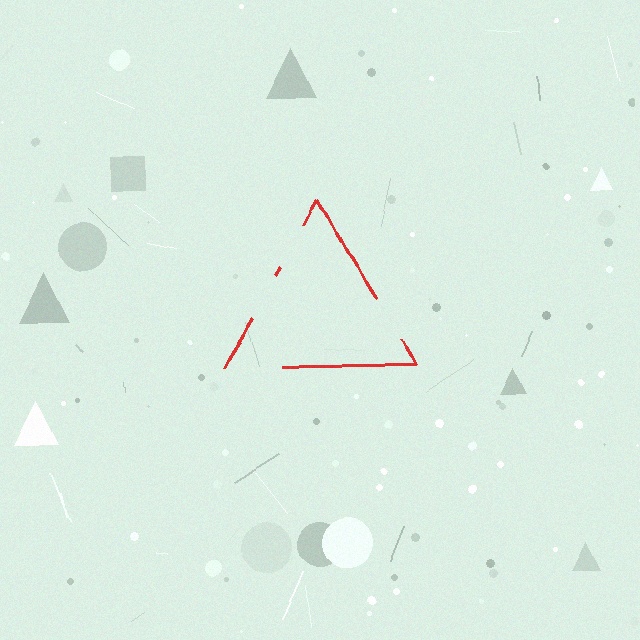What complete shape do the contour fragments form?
The contour fragments form a triangle.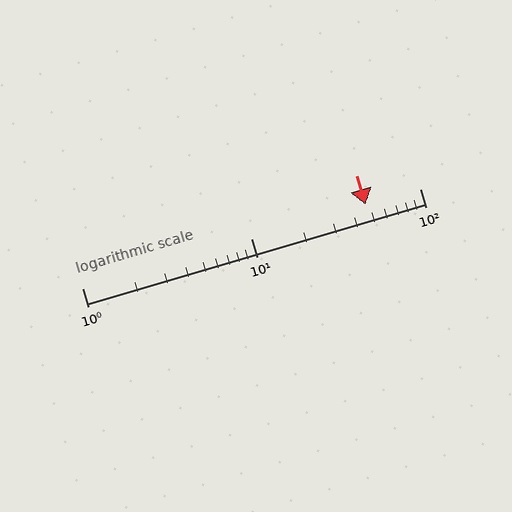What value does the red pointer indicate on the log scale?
The pointer indicates approximately 48.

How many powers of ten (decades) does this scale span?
The scale spans 2 decades, from 1 to 100.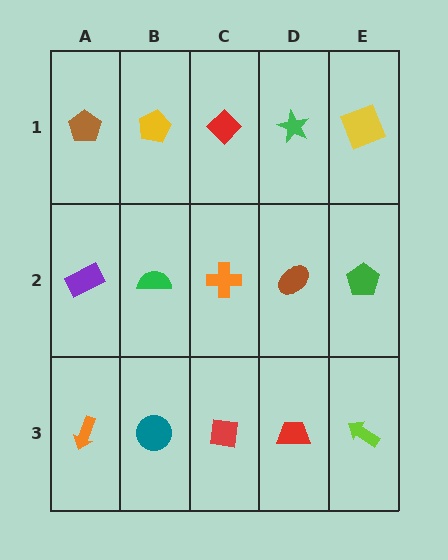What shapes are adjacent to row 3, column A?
A purple rectangle (row 2, column A), a teal circle (row 3, column B).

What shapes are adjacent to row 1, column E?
A green pentagon (row 2, column E), a green star (row 1, column D).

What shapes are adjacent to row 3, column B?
A green semicircle (row 2, column B), an orange arrow (row 3, column A), a red square (row 3, column C).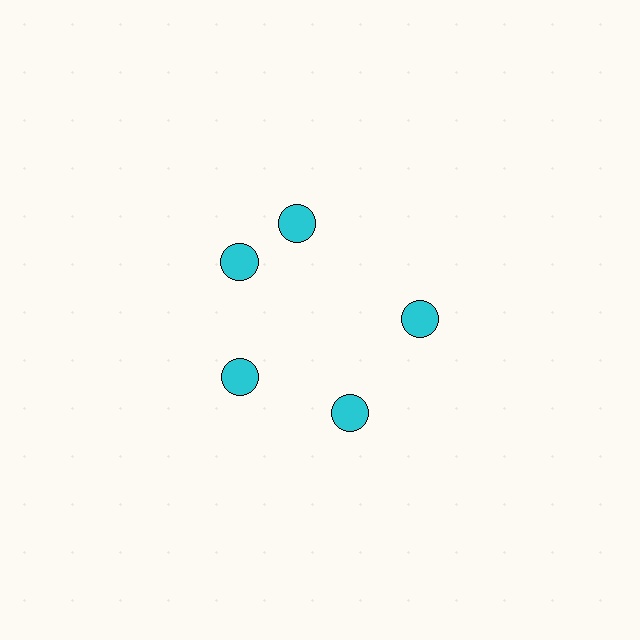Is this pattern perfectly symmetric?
No. The 5 cyan circles are arranged in a ring, but one element near the 1 o'clock position is rotated out of alignment along the ring, breaking the 5-fold rotational symmetry.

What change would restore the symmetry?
The symmetry would be restored by rotating it back into even spacing with its neighbors so that all 5 circles sit at equal angles and equal distance from the center.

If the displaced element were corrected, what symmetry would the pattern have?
It would have 5-fold rotational symmetry — the pattern would map onto itself every 72 degrees.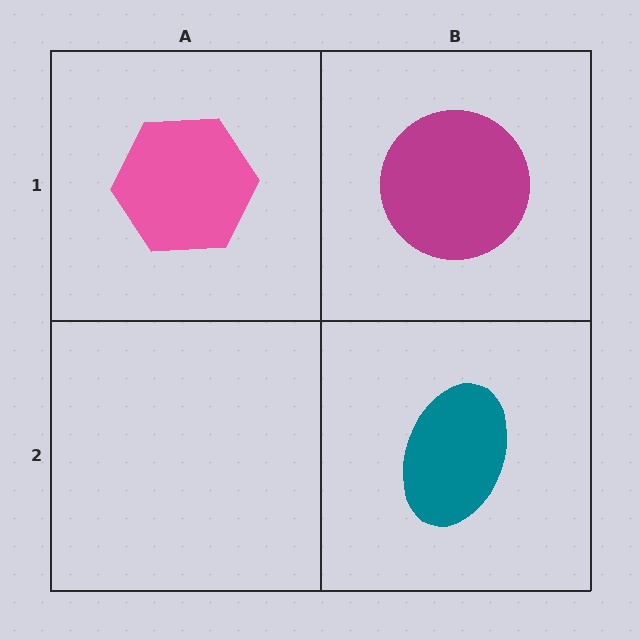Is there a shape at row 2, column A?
No, that cell is empty.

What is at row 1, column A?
A pink hexagon.